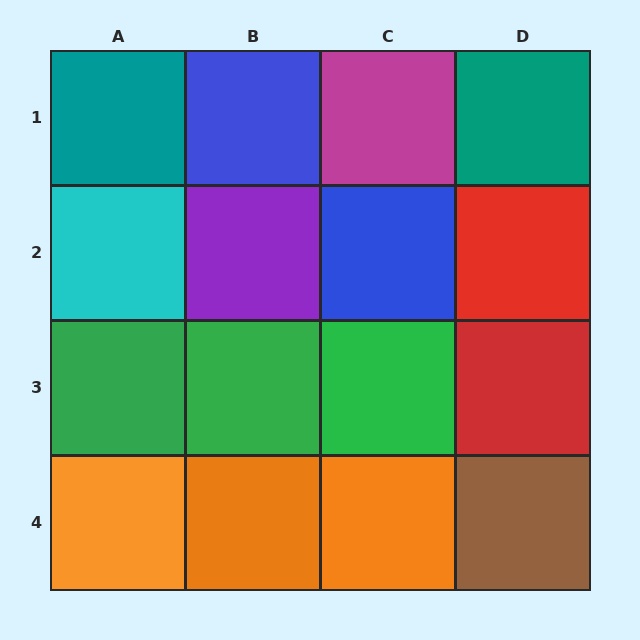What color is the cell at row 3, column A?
Green.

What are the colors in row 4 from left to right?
Orange, orange, orange, brown.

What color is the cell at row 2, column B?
Purple.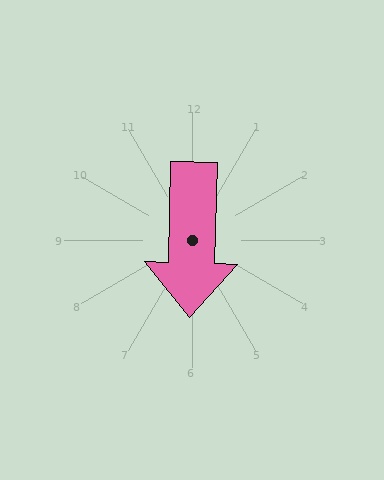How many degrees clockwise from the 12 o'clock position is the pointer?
Approximately 182 degrees.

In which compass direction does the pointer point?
South.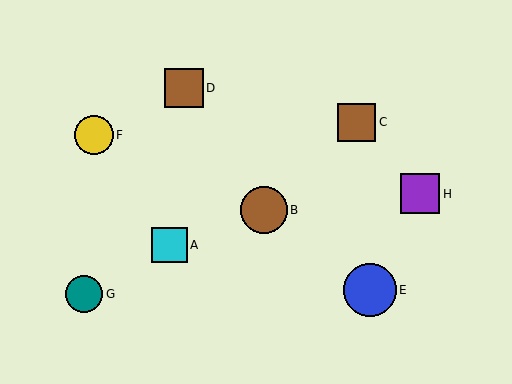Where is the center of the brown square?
The center of the brown square is at (357, 122).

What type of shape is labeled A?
Shape A is a cyan square.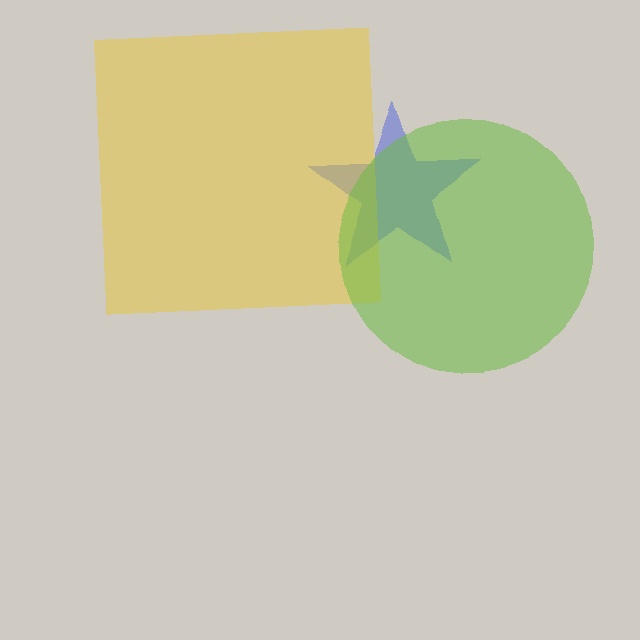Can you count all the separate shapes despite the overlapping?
Yes, there are 3 separate shapes.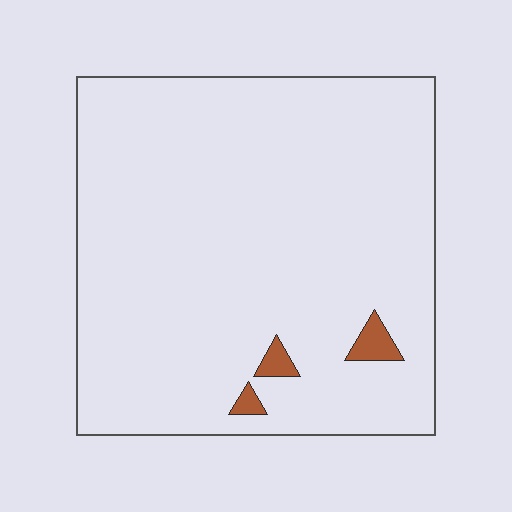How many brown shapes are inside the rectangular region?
3.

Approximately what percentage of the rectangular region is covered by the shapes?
Approximately 5%.